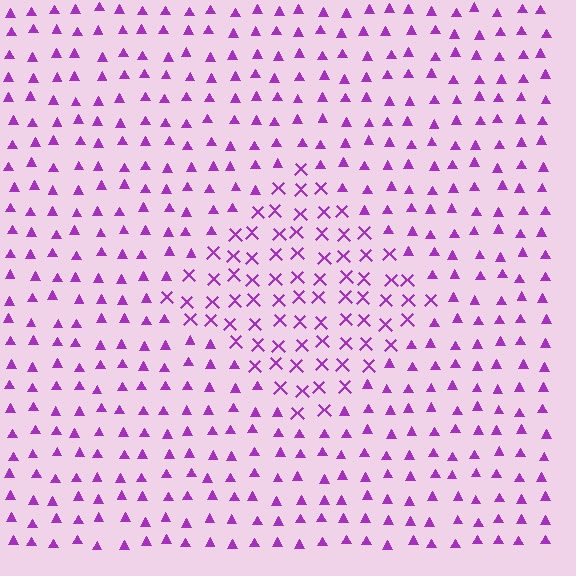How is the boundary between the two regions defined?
The boundary is defined by a change in element shape: X marks inside vs. triangles outside. All elements share the same color and spacing.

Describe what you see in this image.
The image is filled with small purple elements arranged in a uniform grid. A diamond-shaped region contains X marks, while the surrounding area contains triangles. The boundary is defined purely by the change in element shape.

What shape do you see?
I see a diamond.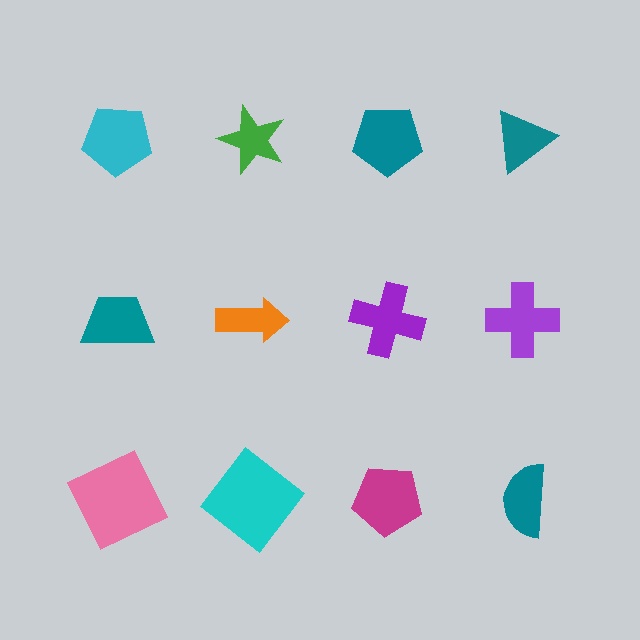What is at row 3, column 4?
A teal semicircle.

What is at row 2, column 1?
A teal trapezoid.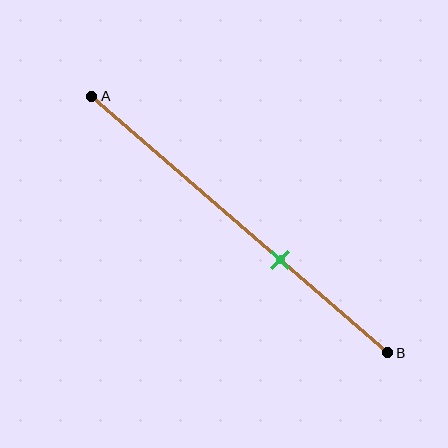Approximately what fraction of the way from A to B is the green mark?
The green mark is approximately 65% of the way from A to B.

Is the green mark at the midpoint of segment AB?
No, the mark is at about 65% from A, not at the 50% midpoint.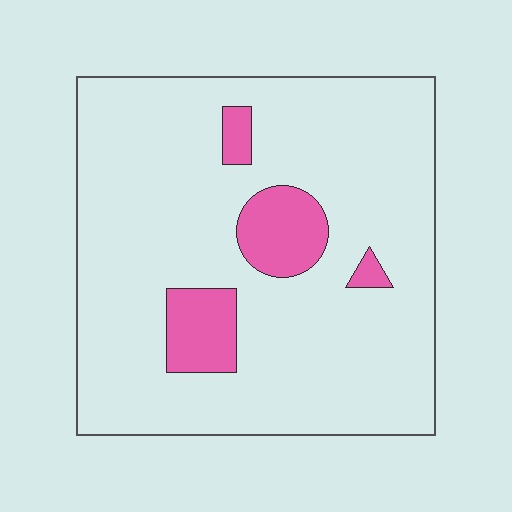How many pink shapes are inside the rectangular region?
4.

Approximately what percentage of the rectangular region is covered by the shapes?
Approximately 10%.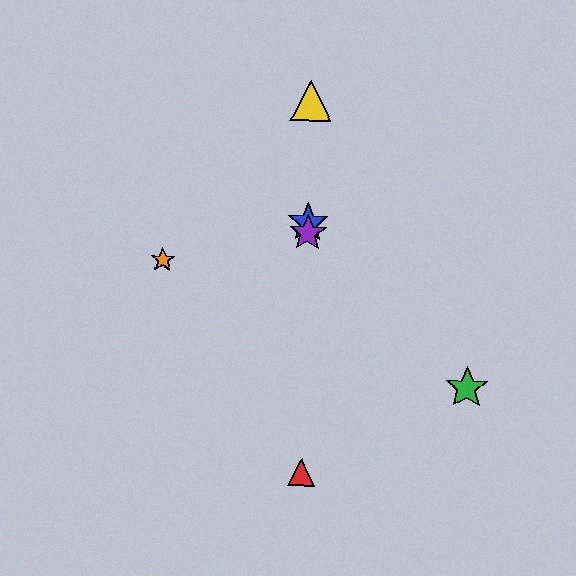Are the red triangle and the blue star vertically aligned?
Yes, both are at x≈302.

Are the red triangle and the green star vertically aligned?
No, the red triangle is at x≈302 and the green star is at x≈467.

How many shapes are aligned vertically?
4 shapes (the red triangle, the blue star, the yellow triangle, the purple star) are aligned vertically.